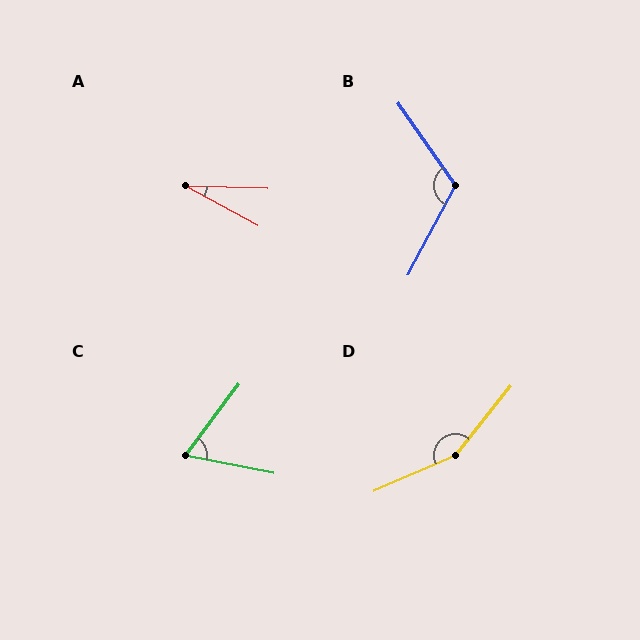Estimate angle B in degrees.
Approximately 117 degrees.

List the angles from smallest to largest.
A (27°), C (64°), B (117°), D (153°).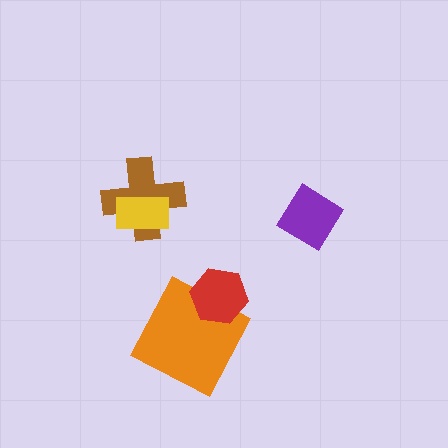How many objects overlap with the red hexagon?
1 object overlaps with the red hexagon.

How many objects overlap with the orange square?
1 object overlaps with the orange square.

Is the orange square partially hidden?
Yes, it is partially covered by another shape.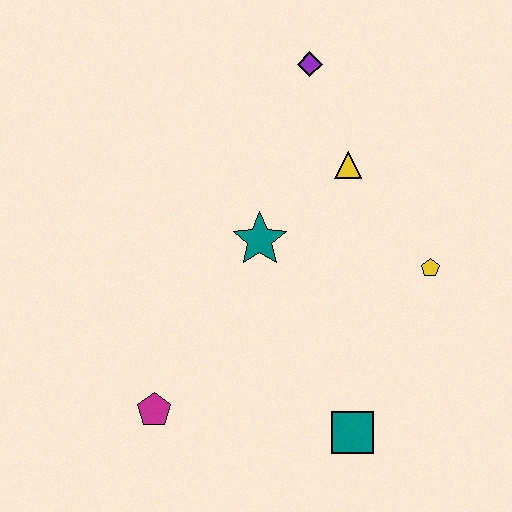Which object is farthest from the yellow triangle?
The magenta pentagon is farthest from the yellow triangle.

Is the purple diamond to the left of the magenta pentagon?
No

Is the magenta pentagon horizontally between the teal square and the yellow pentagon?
No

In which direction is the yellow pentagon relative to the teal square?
The yellow pentagon is above the teal square.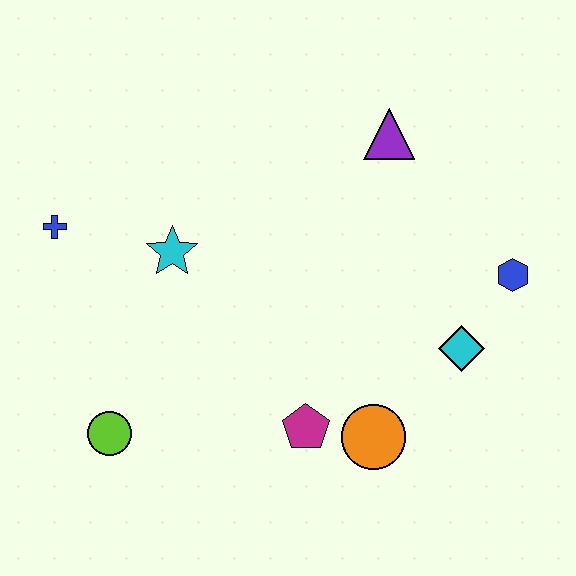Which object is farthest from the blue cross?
The blue hexagon is farthest from the blue cross.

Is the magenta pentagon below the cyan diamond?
Yes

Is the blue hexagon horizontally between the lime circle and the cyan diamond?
No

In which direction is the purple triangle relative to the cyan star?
The purple triangle is to the right of the cyan star.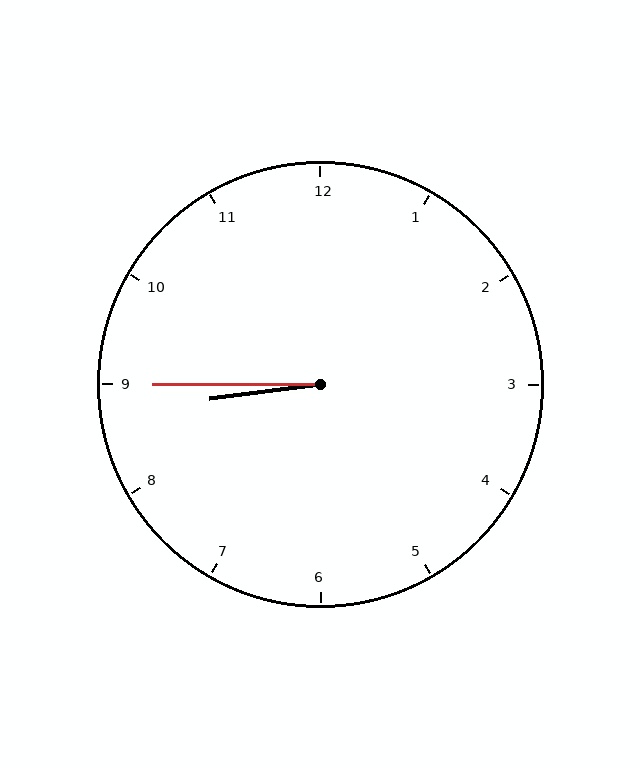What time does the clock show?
8:45.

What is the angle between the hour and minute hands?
Approximately 8 degrees.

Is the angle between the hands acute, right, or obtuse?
It is acute.